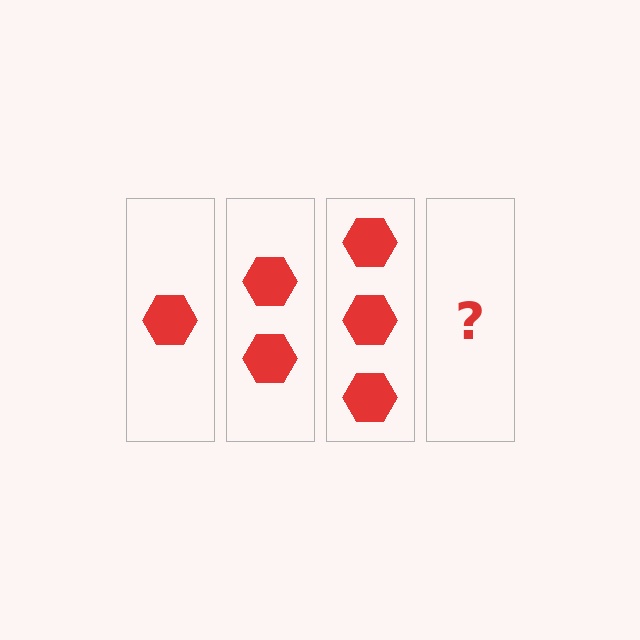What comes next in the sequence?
The next element should be 4 hexagons.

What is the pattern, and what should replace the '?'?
The pattern is that each step adds one more hexagon. The '?' should be 4 hexagons.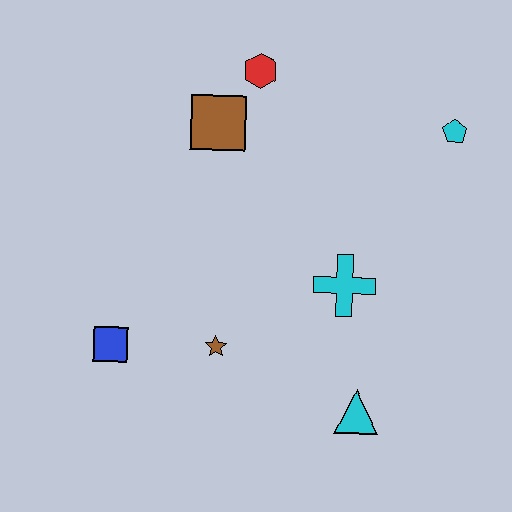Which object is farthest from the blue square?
The cyan pentagon is farthest from the blue square.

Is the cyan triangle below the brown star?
Yes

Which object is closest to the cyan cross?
The cyan triangle is closest to the cyan cross.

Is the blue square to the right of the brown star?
No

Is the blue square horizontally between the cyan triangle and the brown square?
No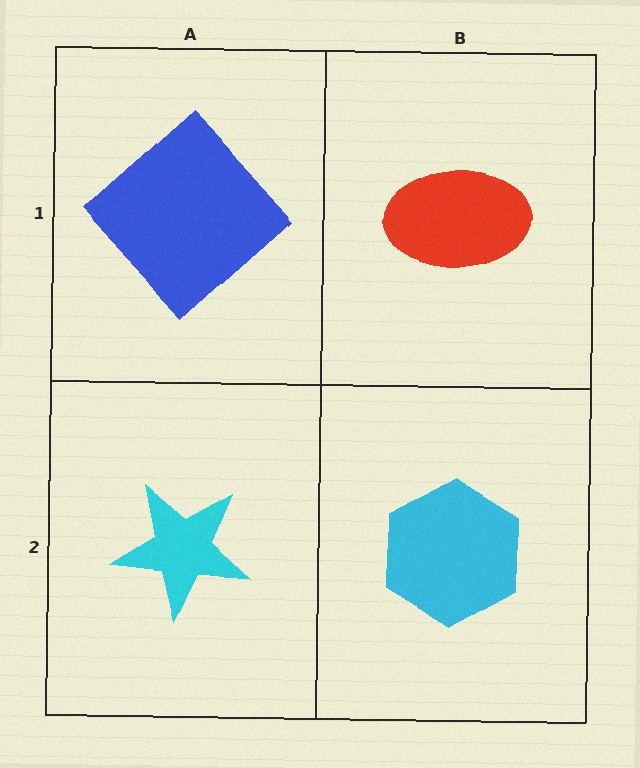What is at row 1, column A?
A blue diamond.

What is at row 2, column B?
A cyan hexagon.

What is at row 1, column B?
A red ellipse.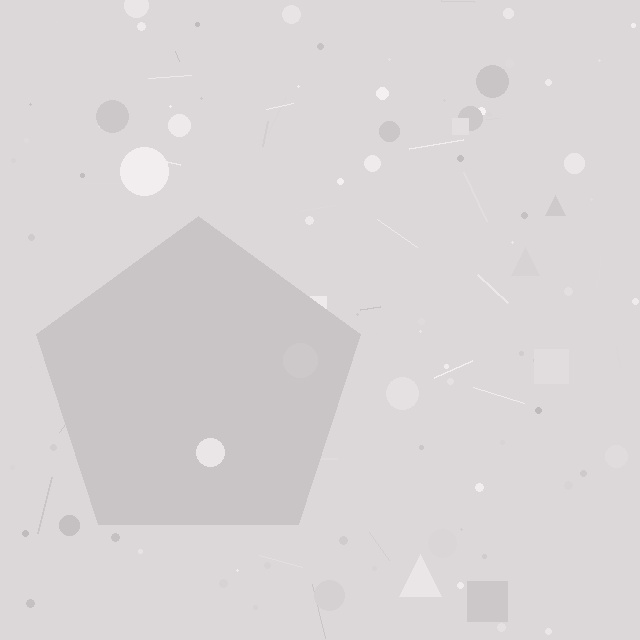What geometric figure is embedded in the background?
A pentagon is embedded in the background.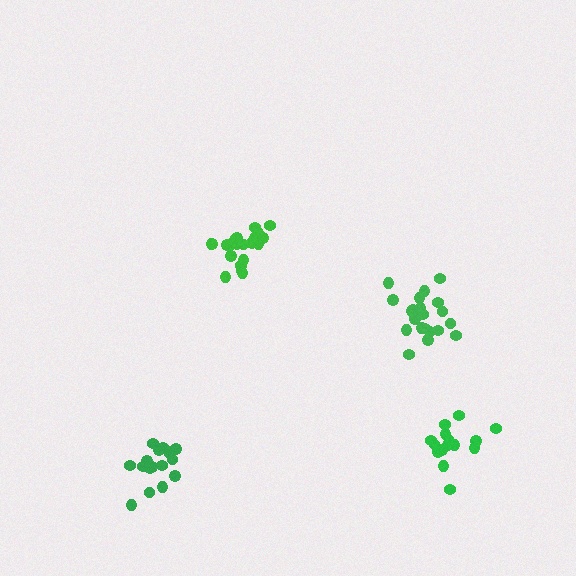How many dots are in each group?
Group 1: 21 dots, Group 2: 21 dots, Group 3: 16 dots, Group 4: 15 dots (73 total).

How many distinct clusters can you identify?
There are 4 distinct clusters.